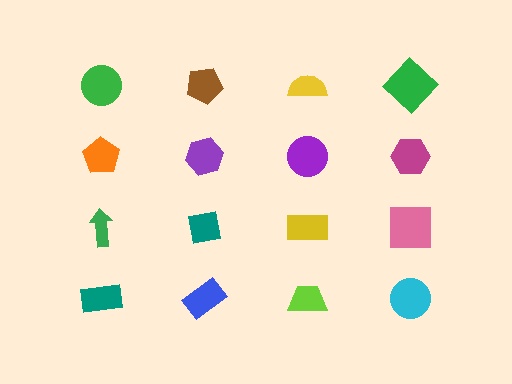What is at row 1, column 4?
A green diamond.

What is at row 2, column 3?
A purple circle.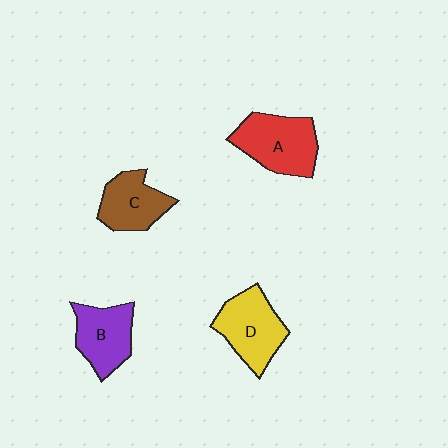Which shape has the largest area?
Shape A (red).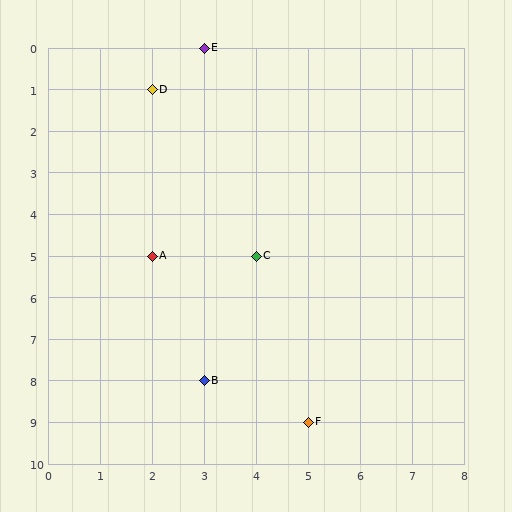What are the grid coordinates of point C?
Point C is at grid coordinates (4, 5).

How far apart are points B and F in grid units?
Points B and F are 2 columns and 1 row apart (about 2.2 grid units diagonally).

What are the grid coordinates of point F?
Point F is at grid coordinates (5, 9).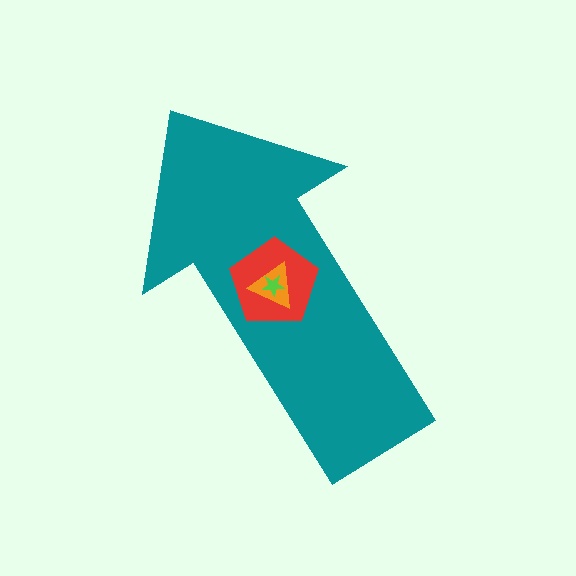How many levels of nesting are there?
4.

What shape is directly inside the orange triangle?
The lime star.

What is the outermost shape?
The teal arrow.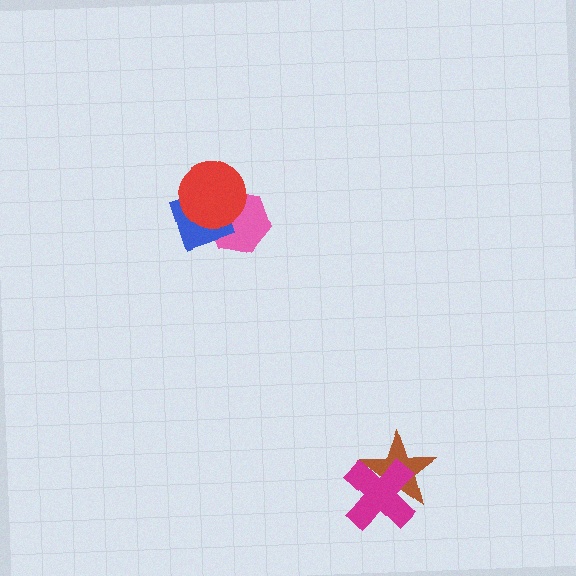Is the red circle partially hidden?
No, no other shape covers it.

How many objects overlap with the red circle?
2 objects overlap with the red circle.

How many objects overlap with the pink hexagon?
2 objects overlap with the pink hexagon.